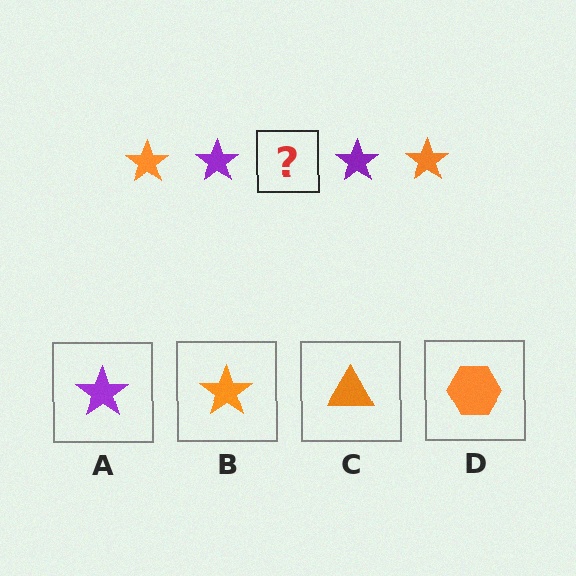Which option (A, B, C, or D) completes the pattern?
B.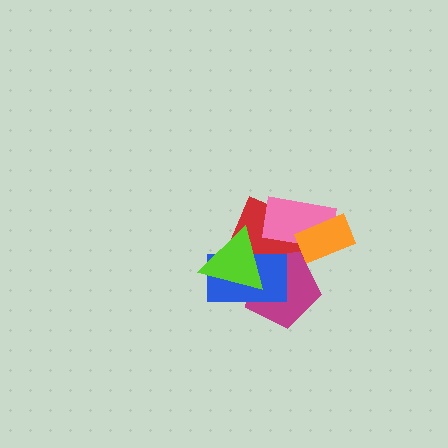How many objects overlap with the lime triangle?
3 objects overlap with the lime triangle.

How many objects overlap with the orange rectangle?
2 objects overlap with the orange rectangle.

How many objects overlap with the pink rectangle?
2 objects overlap with the pink rectangle.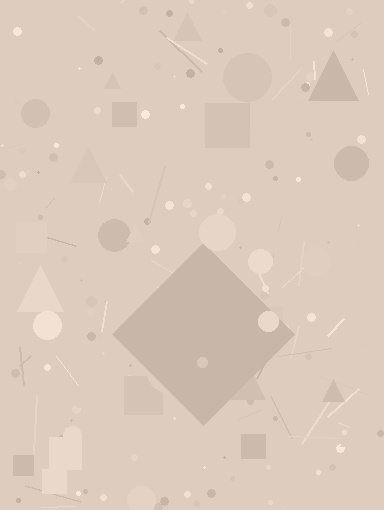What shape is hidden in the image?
A diamond is hidden in the image.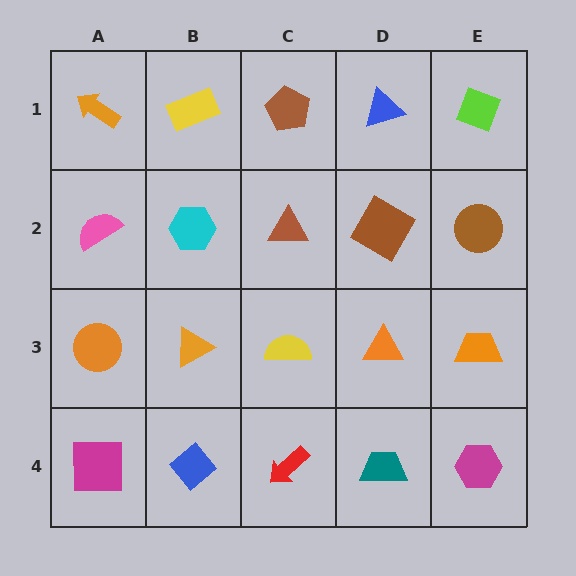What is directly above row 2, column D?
A blue triangle.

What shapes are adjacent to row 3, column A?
A pink semicircle (row 2, column A), a magenta square (row 4, column A), an orange triangle (row 3, column B).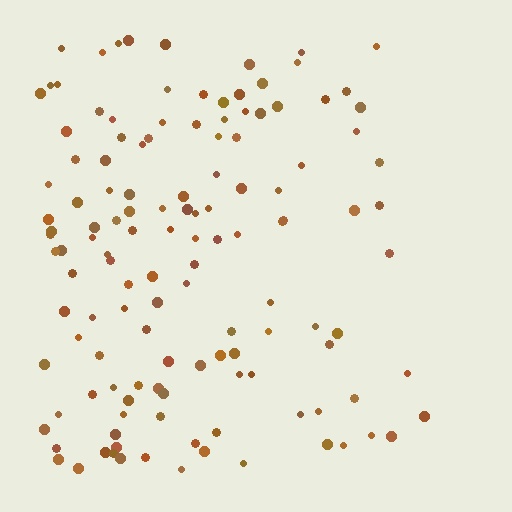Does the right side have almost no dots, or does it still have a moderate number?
Still a moderate number, just noticeably fewer than the left.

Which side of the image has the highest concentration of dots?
The left.